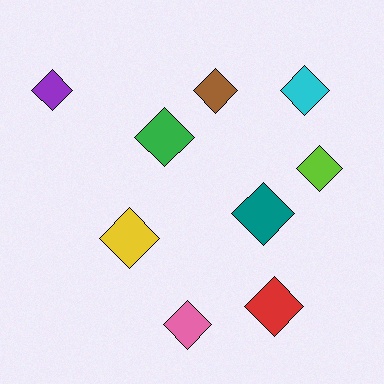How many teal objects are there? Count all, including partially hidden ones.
There is 1 teal object.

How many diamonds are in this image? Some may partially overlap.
There are 9 diamonds.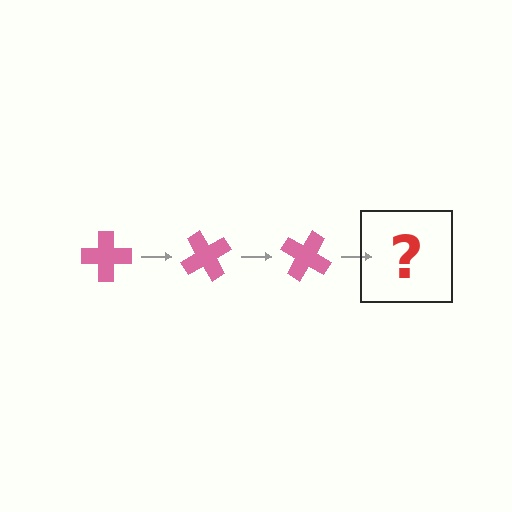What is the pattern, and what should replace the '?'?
The pattern is that the cross rotates 60 degrees each step. The '?' should be a pink cross rotated 180 degrees.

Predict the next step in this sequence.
The next step is a pink cross rotated 180 degrees.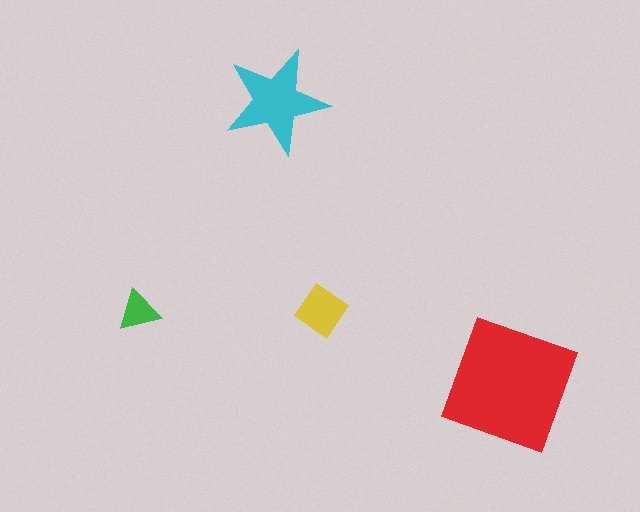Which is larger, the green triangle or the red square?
The red square.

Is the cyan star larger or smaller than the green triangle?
Larger.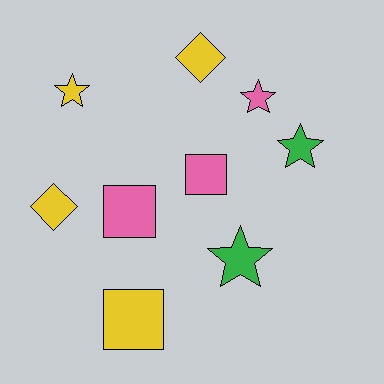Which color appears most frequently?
Yellow, with 4 objects.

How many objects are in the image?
There are 9 objects.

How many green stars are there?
There are 2 green stars.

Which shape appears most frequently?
Star, with 4 objects.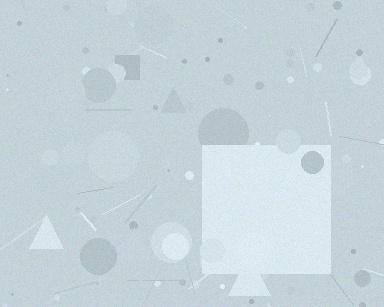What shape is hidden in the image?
A square is hidden in the image.